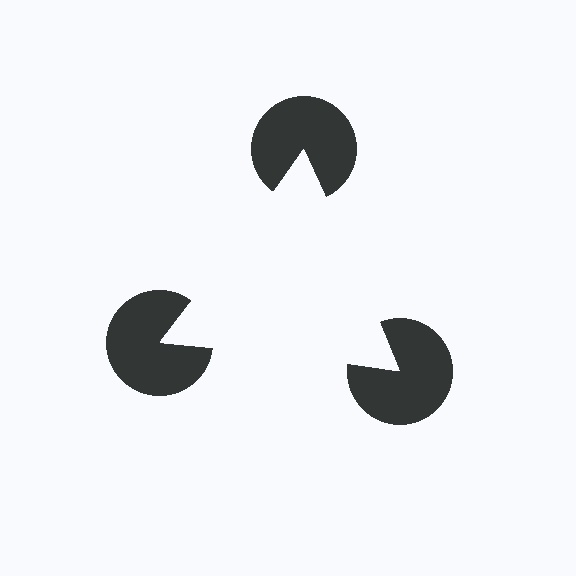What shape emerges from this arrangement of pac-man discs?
An illusory triangle — its edges are inferred from the aligned wedge cuts in the pac-man discs, not physically drawn.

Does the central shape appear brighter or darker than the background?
It typically appears slightly brighter than the background, even though no actual brightness change is drawn.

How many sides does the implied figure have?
3 sides.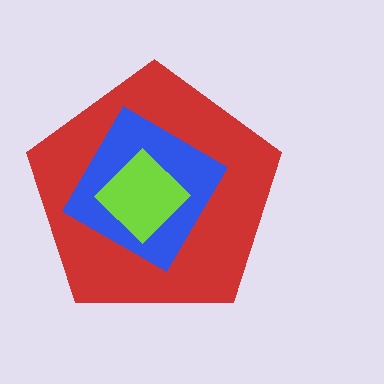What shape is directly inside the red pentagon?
The blue diamond.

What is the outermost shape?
The red pentagon.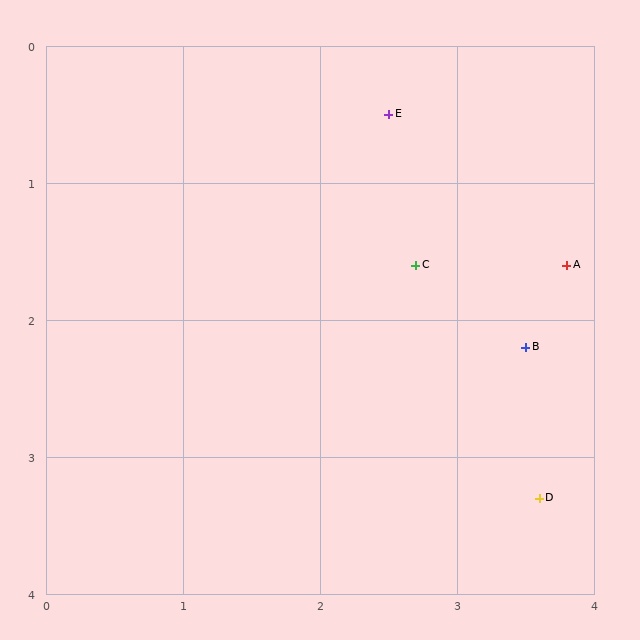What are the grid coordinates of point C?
Point C is at approximately (2.7, 1.6).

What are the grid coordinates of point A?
Point A is at approximately (3.8, 1.6).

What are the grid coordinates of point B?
Point B is at approximately (3.5, 2.2).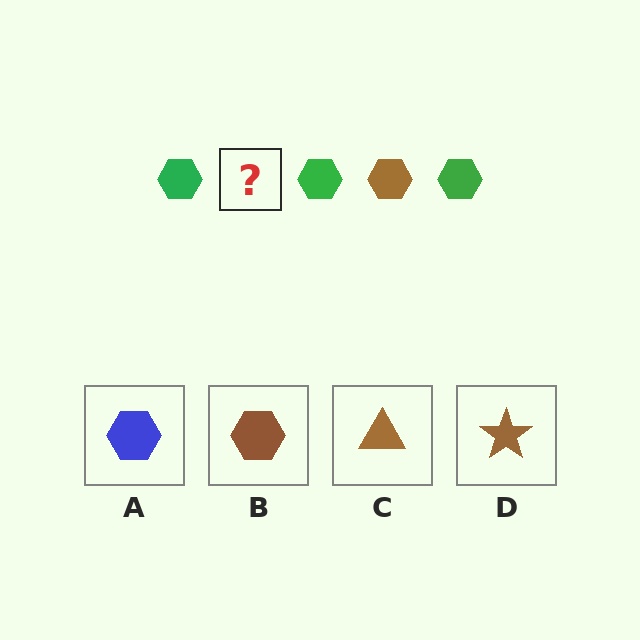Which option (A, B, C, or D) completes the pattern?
B.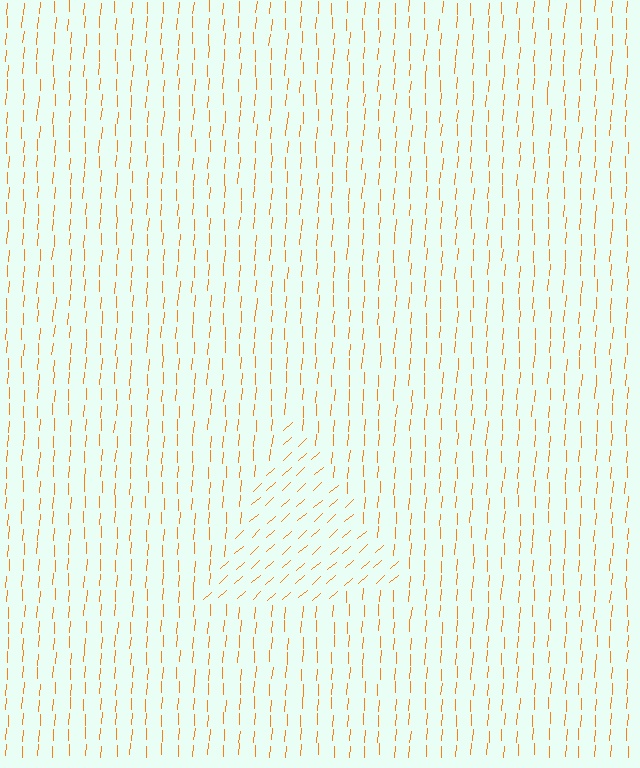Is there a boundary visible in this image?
Yes, there is a texture boundary formed by a change in line orientation.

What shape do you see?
I see a triangle.